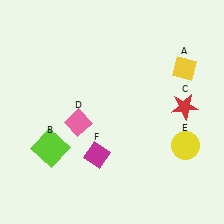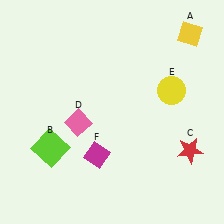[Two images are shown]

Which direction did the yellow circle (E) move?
The yellow circle (E) moved up.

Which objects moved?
The objects that moved are: the yellow diamond (A), the red star (C), the yellow circle (E).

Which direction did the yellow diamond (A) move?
The yellow diamond (A) moved up.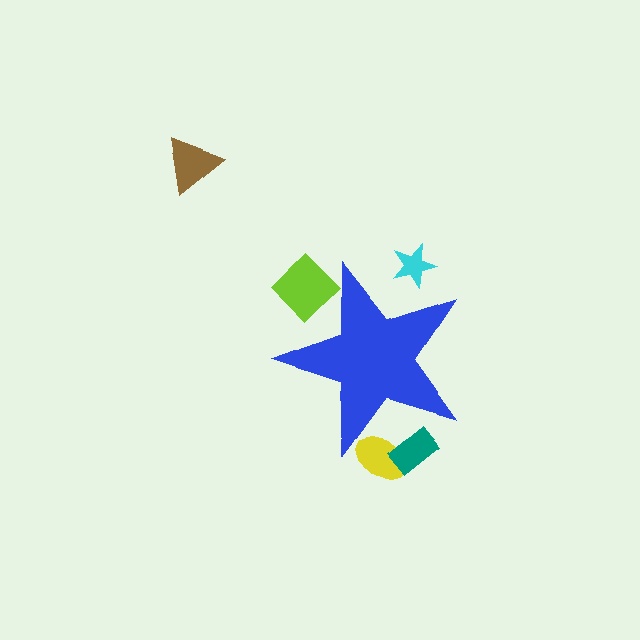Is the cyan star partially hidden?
Yes, the cyan star is partially hidden behind the blue star.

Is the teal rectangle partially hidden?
Yes, the teal rectangle is partially hidden behind the blue star.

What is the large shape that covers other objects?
A blue star.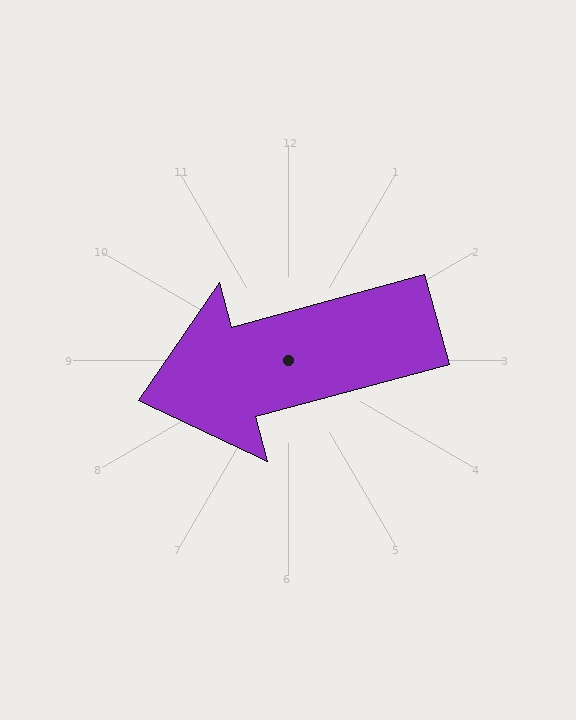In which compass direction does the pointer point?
West.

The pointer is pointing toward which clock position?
Roughly 8 o'clock.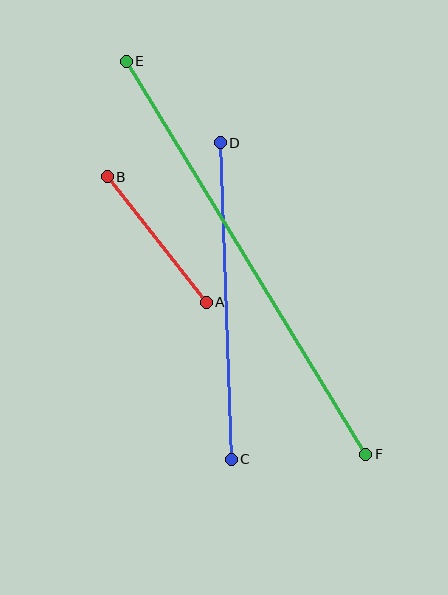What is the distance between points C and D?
The distance is approximately 316 pixels.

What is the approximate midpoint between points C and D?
The midpoint is at approximately (226, 301) pixels.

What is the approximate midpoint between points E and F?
The midpoint is at approximately (246, 258) pixels.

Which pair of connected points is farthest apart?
Points E and F are farthest apart.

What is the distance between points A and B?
The distance is approximately 159 pixels.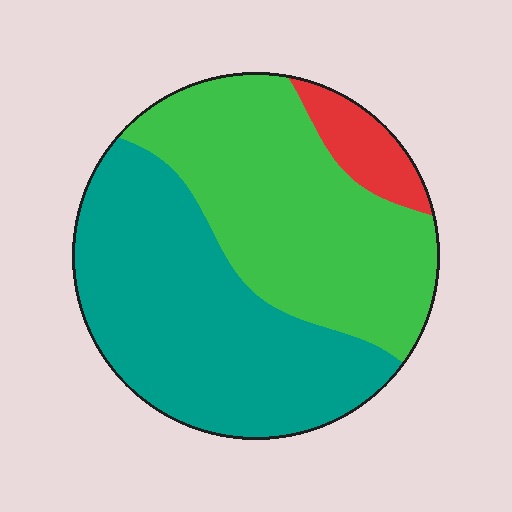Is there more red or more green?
Green.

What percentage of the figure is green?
Green covers 44% of the figure.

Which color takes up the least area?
Red, at roughly 10%.